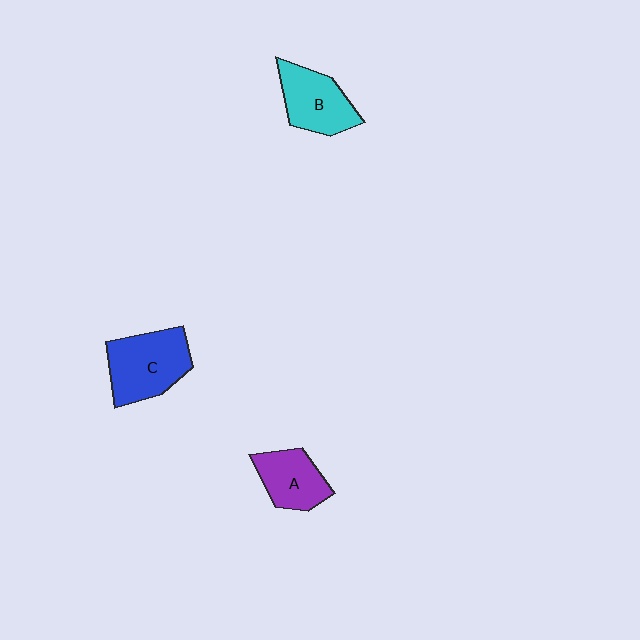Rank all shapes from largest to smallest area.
From largest to smallest: C (blue), B (cyan), A (purple).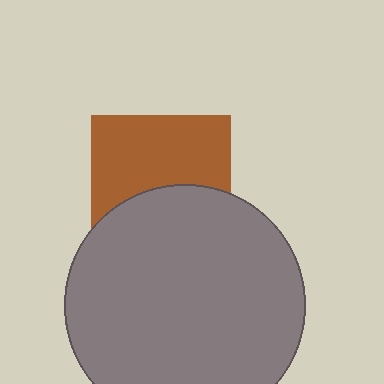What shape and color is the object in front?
The object in front is a gray circle.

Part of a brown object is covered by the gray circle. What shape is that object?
It is a square.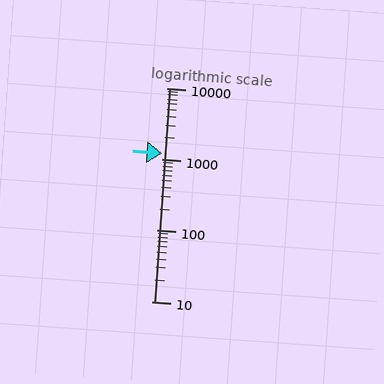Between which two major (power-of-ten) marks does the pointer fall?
The pointer is between 1000 and 10000.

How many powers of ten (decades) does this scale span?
The scale spans 3 decades, from 10 to 10000.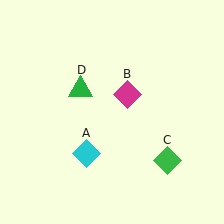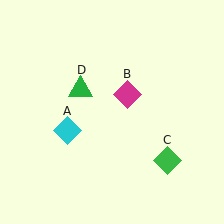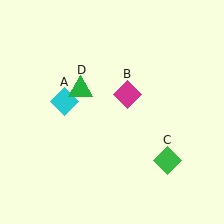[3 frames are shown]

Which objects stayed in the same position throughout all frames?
Magenta diamond (object B) and green diamond (object C) and green triangle (object D) remained stationary.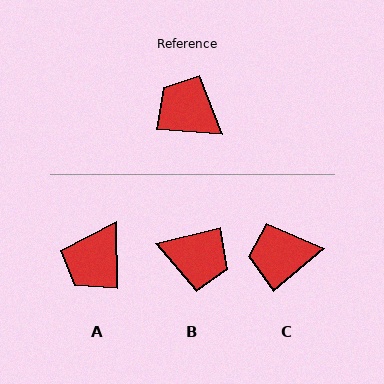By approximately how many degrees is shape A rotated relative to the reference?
Approximately 95 degrees counter-clockwise.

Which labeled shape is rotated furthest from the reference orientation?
B, about 162 degrees away.